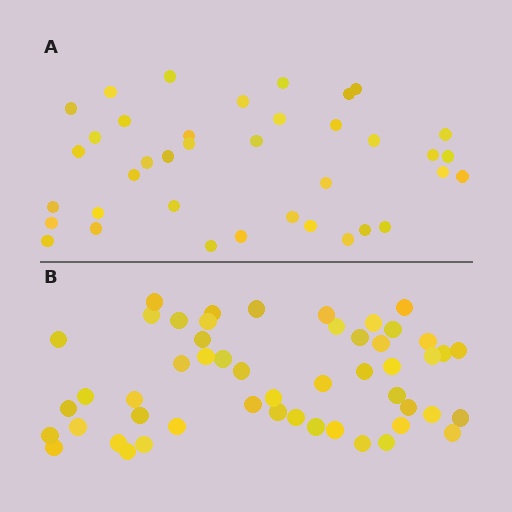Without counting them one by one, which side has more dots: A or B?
Region B (the bottom region) has more dots.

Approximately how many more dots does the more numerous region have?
Region B has approximately 15 more dots than region A.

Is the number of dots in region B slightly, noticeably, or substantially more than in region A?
Region B has noticeably more, but not dramatically so. The ratio is roughly 1.3 to 1.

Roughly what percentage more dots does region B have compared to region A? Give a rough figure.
About 35% more.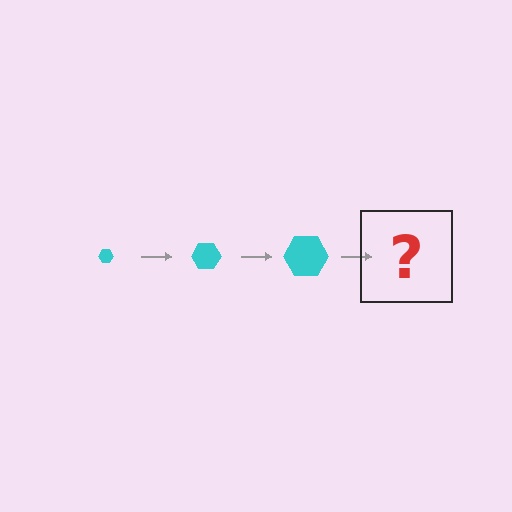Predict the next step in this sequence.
The next step is a cyan hexagon, larger than the previous one.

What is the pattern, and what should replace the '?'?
The pattern is that the hexagon gets progressively larger each step. The '?' should be a cyan hexagon, larger than the previous one.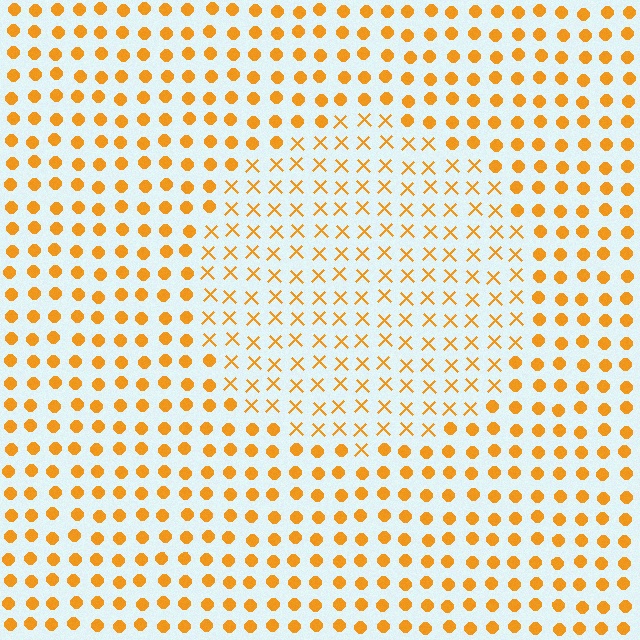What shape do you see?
I see a circle.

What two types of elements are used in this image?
The image uses X marks inside the circle region and circles outside it.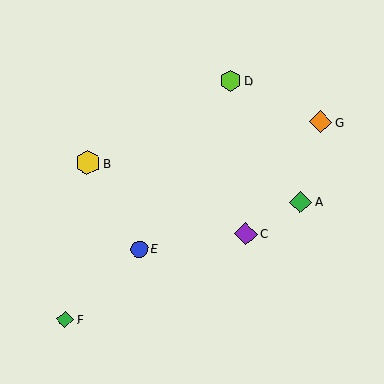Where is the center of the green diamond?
The center of the green diamond is at (65, 319).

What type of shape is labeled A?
Shape A is a green diamond.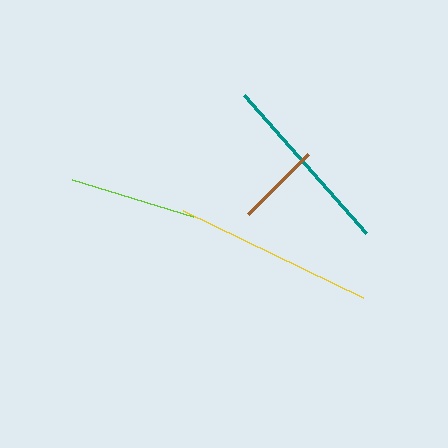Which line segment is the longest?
The yellow line is the longest at approximately 200 pixels.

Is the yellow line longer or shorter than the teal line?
The yellow line is longer than the teal line.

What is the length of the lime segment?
The lime segment is approximately 126 pixels long.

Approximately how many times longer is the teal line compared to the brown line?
The teal line is approximately 2.2 times the length of the brown line.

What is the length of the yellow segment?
The yellow segment is approximately 200 pixels long.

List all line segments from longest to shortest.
From longest to shortest: yellow, teal, lime, brown.